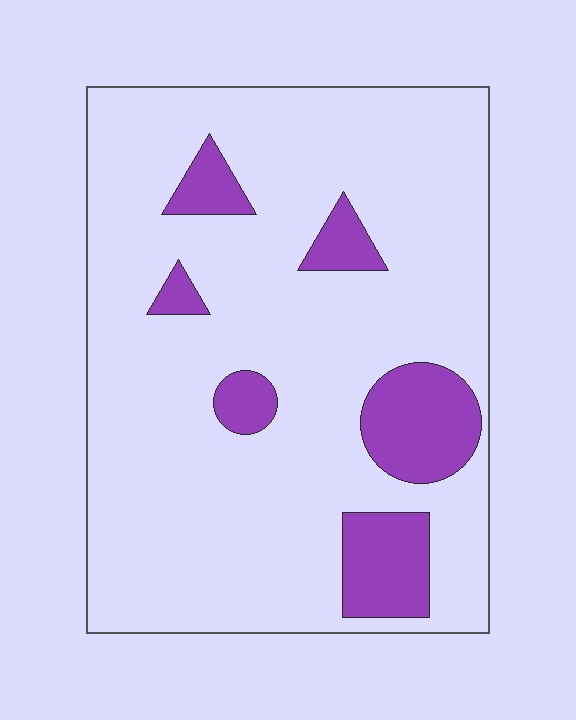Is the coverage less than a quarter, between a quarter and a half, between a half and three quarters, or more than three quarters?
Less than a quarter.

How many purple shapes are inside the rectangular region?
6.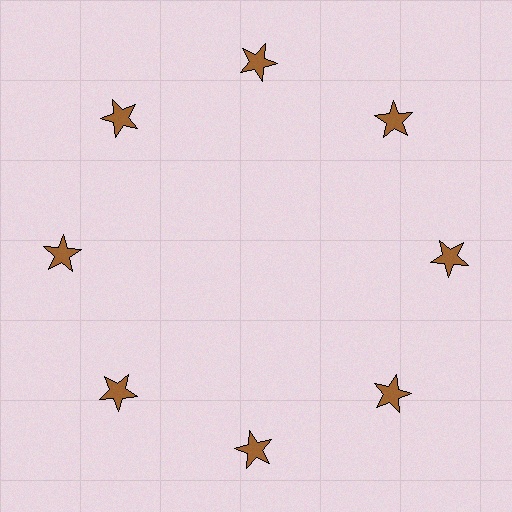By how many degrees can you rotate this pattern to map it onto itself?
The pattern maps onto itself every 45 degrees of rotation.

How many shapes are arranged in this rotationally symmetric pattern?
There are 8 shapes, arranged in 8 groups of 1.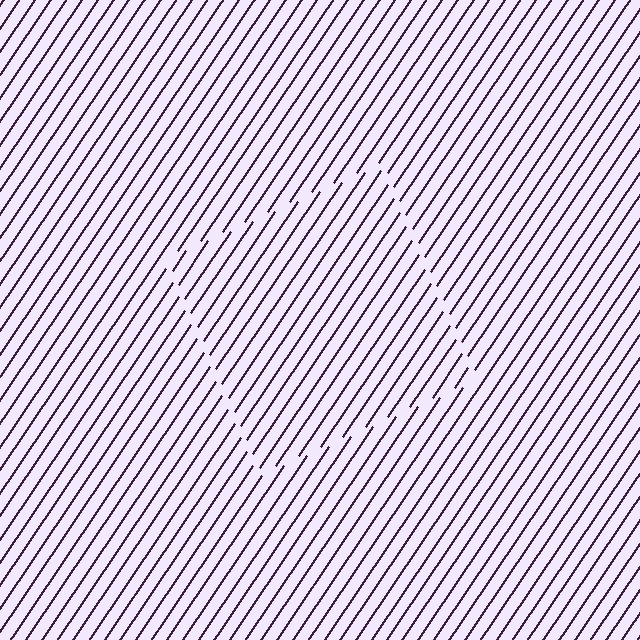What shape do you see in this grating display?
An illusory square. The interior of the shape contains the same grating, shifted by half a period — the contour is defined by the phase discontinuity where line-ends from the inner and outer gratings abut.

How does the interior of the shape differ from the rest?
The interior of the shape contains the same grating, shifted by half a period — the contour is defined by the phase discontinuity where line-ends from the inner and outer gratings abut.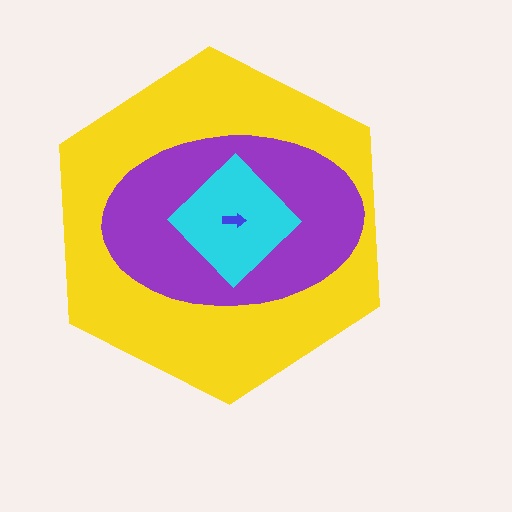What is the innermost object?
The blue arrow.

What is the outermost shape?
The yellow hexagon.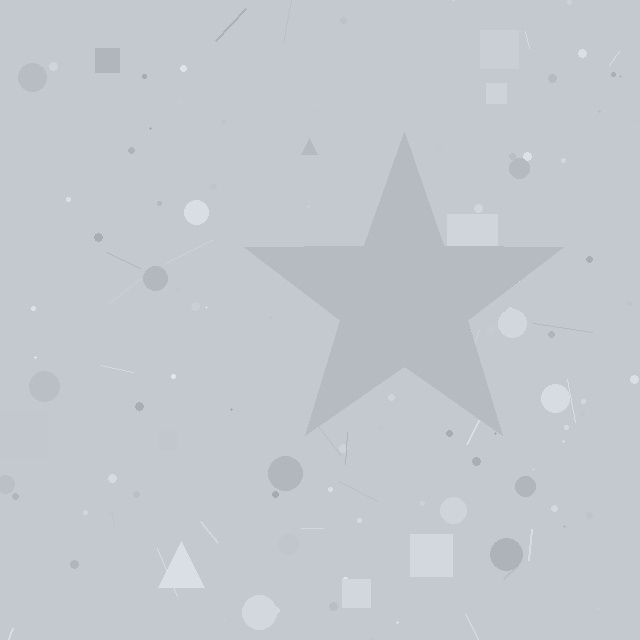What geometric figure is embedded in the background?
A star is embedded in the background.